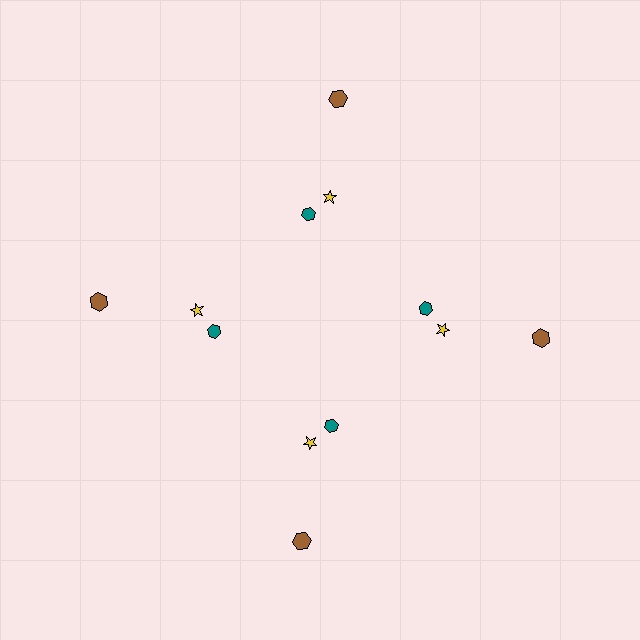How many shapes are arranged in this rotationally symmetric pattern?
There are 12 shapes, arranged in 4 groups of 3.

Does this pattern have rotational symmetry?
Yes, this pattern has 4-fold rotational symmetry. It looks the same after rotating 90 degrees around the center.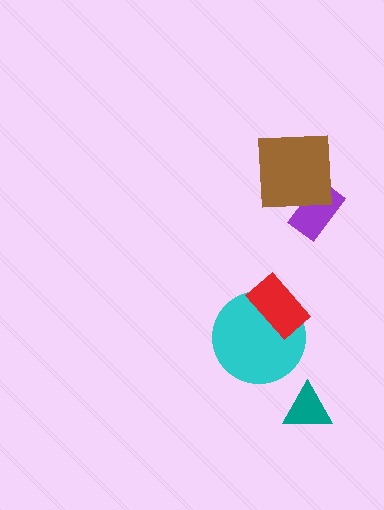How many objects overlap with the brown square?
1 object overlaps with the brown square.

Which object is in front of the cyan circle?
The red rectangle is in front of the cyan circle.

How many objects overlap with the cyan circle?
1 object overlaps with the cyan circle.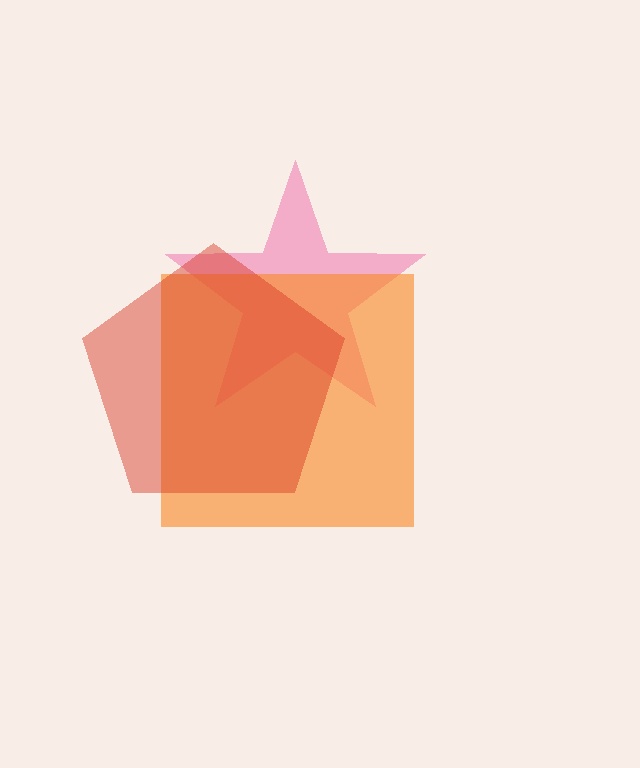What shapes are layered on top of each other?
The layered shapes are: a pink star, an orange square, a red pentagon.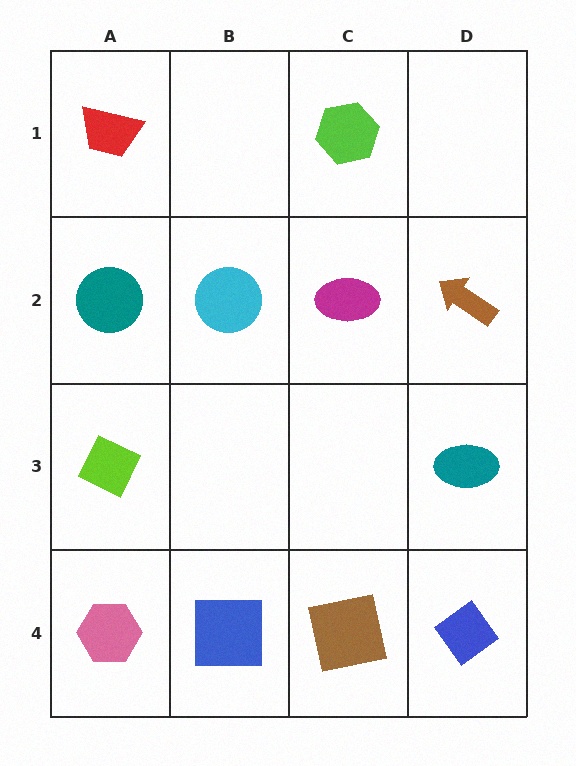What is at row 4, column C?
A brown square.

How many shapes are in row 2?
4 shapes.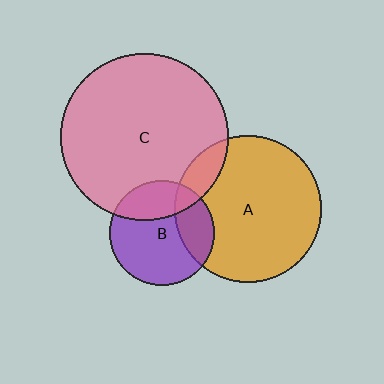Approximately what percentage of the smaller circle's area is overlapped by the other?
Approximately 10%.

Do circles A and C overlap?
Yes.